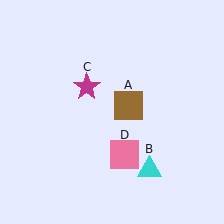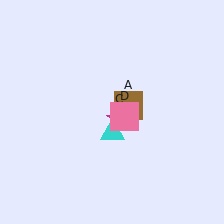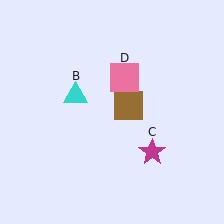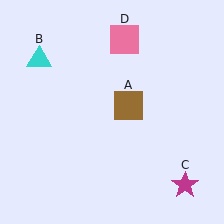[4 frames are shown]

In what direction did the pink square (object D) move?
The pink square (object D) moved up.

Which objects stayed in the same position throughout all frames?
Brown square (object A) remained stationary.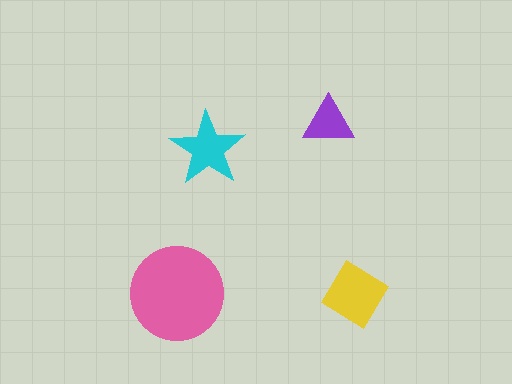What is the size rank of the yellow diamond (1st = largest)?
2nd.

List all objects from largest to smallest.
The pink circle, the yellow diamond, the cyan star, the purple triangle.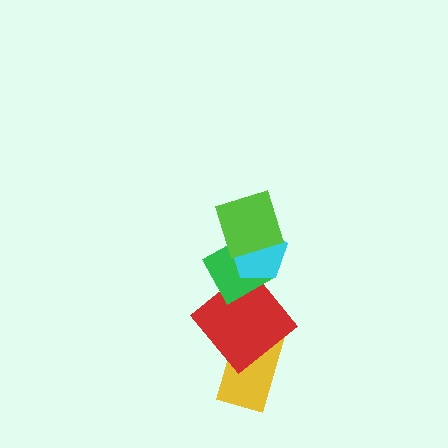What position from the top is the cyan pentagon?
The cyan pentagon is 2nd from the top.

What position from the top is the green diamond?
The green diamond is 3rd from the top.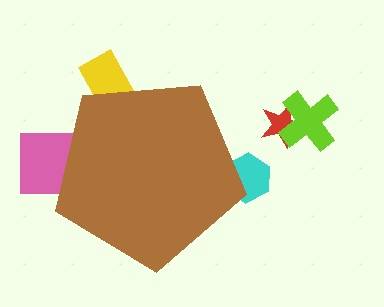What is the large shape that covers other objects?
A brown pentagon.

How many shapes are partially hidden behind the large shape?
3 shapes are partially hidden.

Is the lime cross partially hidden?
No, the lime cross is fully visible.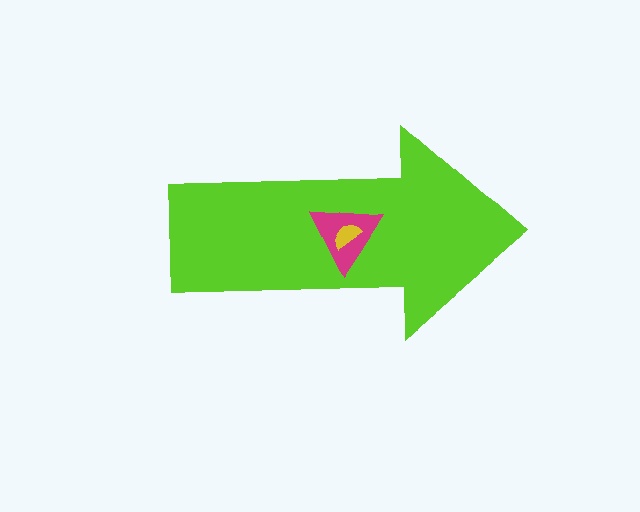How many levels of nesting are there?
3.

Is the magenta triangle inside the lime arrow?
Yes.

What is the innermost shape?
The yellow semicircle.